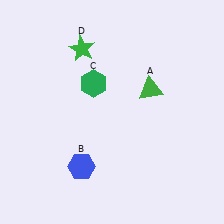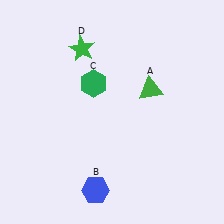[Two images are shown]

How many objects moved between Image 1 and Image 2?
1 object moved between the two images.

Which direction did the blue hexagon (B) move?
The blue hexagon (B) moved down.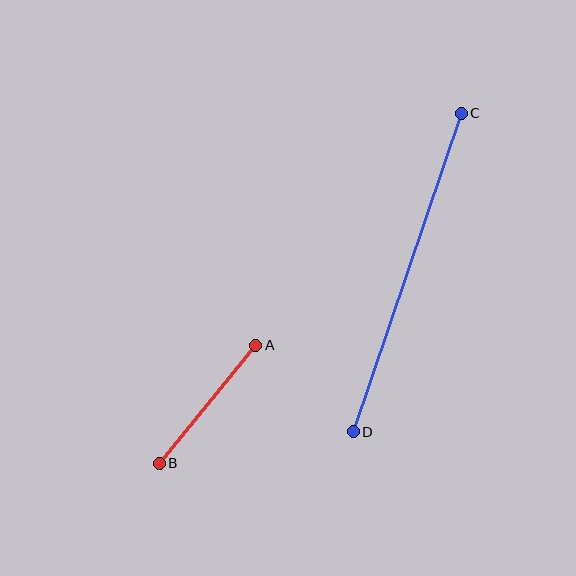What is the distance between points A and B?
The distance is approximately 153 pixels.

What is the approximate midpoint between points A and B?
The midpoint is at approximately (208, 404) pixels.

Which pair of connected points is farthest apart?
Points C and D are farthest apart.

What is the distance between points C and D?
The distance is approximately 336 pixels.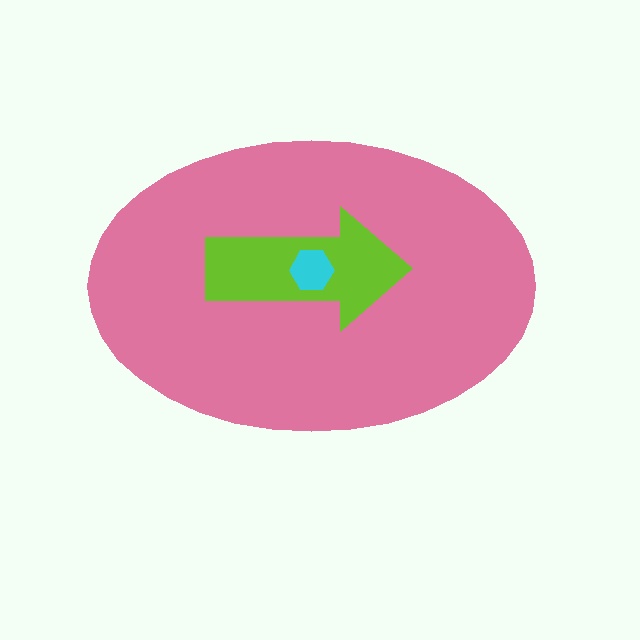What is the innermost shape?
The cyan hexagon.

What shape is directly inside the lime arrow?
The cyan hexagon.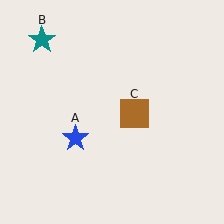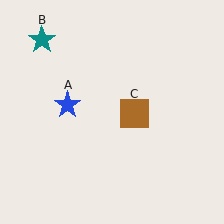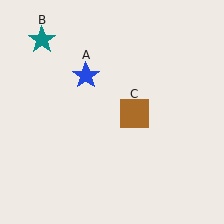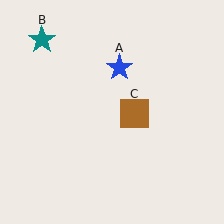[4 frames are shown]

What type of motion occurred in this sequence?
The blue star (object A) rotated clockwise around the center of the scene.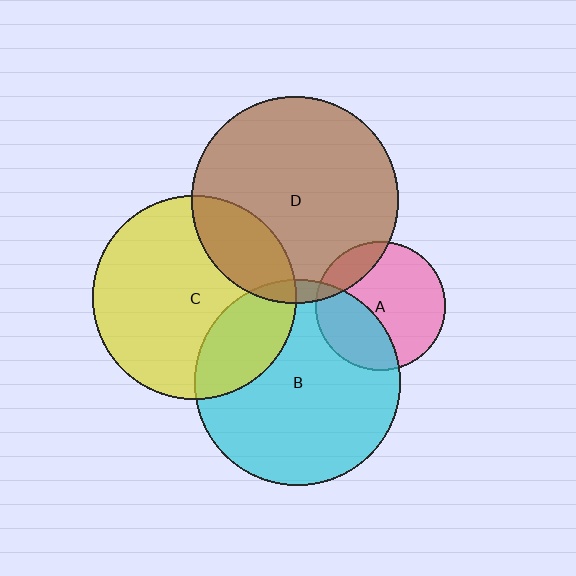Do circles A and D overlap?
Yes.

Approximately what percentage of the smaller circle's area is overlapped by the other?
Approximately 15%.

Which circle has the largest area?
Circle D (brown).